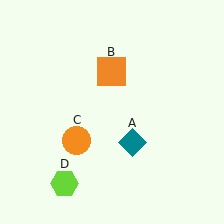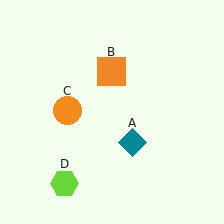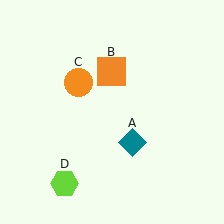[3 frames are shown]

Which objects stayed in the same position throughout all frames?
Teal diamond (object A) and orange square (object B) and lime hexagon (object D) remained stationary.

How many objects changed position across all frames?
1 object changed position: orange circle (object C).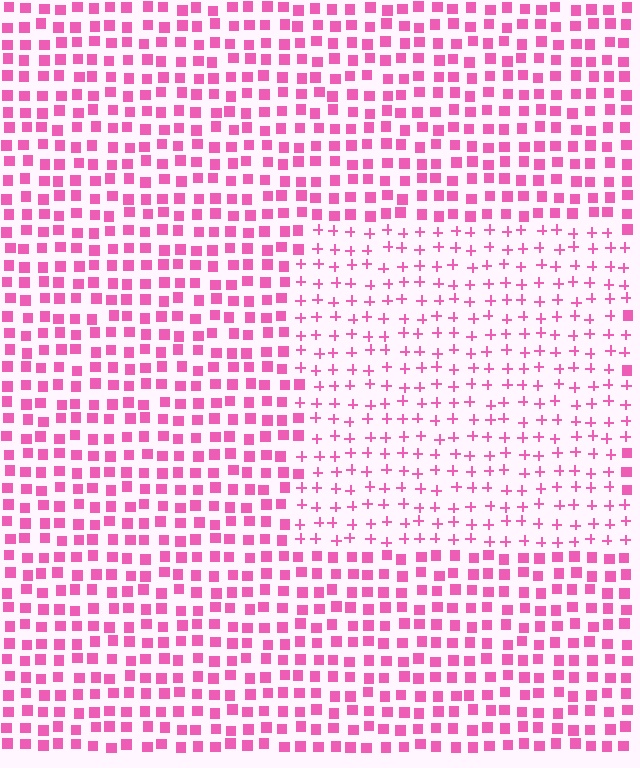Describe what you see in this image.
The image is filled with small pink elements arranged in a uniform grid. A rectangle-shaped region contains plus signs, while the surrounding area contains squares. The boundary is defined purely by the change in element shape.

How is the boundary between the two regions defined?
The boundary is defined by a change in element shape: plus signs inside vs. squares outside. All elements share the same color and spacing.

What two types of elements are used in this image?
The image uses plus signs inside the rectangle region and squares outside it.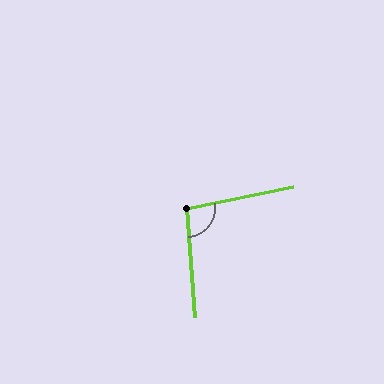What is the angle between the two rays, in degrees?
Approximately 97 degrees.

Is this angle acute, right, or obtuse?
It is obtuse.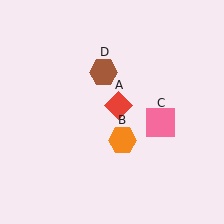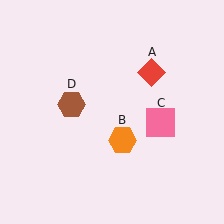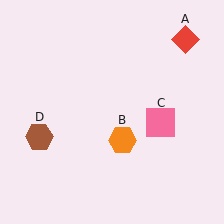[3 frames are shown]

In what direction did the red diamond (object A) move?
The red diamond (object A) moved up and to the right.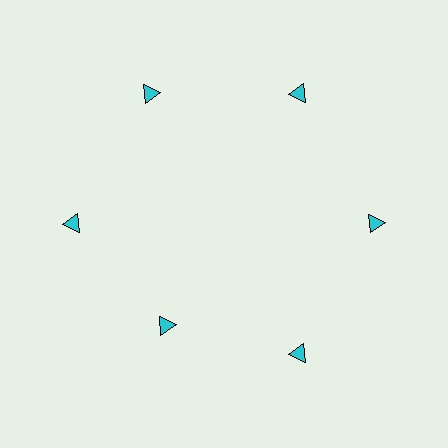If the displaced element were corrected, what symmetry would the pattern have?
It would have 6-fold rotational symmetry — the pattern would map onto itself every 60 degrees.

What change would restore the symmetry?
The symmetry would be restored by moving it outward, back onto the ring so that all 6 triangles sit at equal angles and equal distance from the center.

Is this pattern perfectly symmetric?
No. The 6 cyan triangles are arranged in a ring, but one element near the 7 o'clock position is pulled inward toward the center, breaking the 6-fold rotational symmetry.